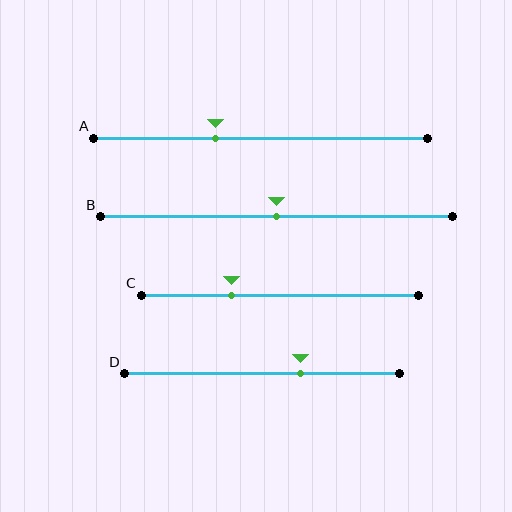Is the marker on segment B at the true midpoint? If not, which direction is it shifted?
Yes, the marker on segment B is at the true midpoint.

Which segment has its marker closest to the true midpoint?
Segment B has its marker closest to the true midpoint.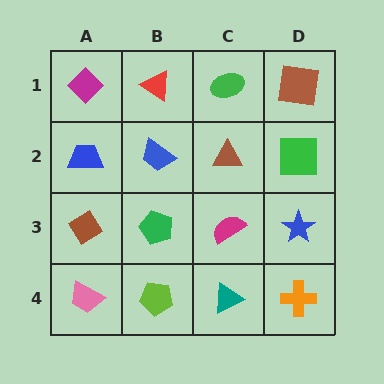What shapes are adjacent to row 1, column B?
A blue trapezoid (row 2, column B), a magenta diamond (row 1, column A), a green ellipse (row 1, column C).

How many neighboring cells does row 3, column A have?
3.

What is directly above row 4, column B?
A green pentagon.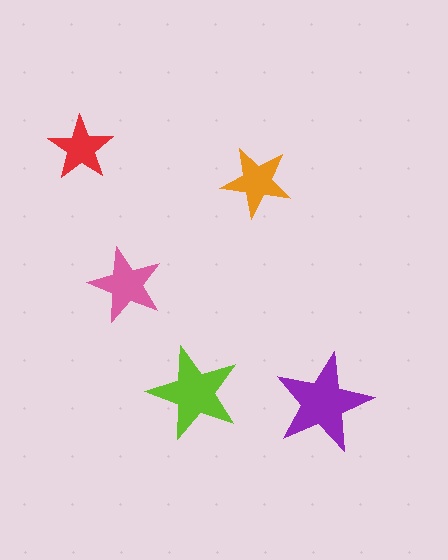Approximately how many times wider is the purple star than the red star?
About 1.5 times wider.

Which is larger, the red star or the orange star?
The orange one.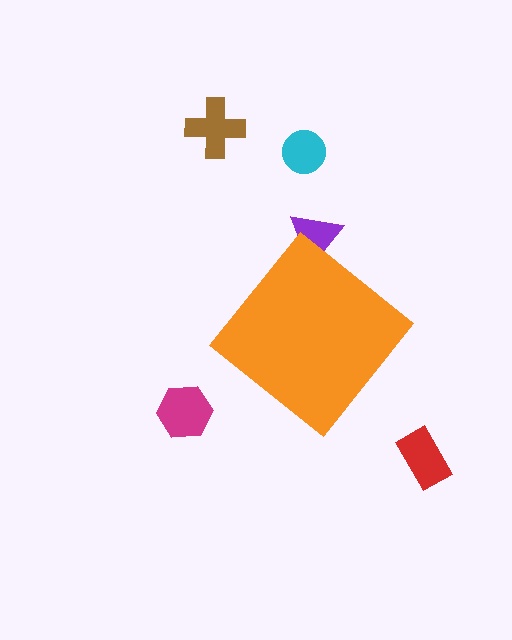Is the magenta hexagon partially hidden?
No, the magenta hexagon is fully visible.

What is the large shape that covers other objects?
An orange diamond.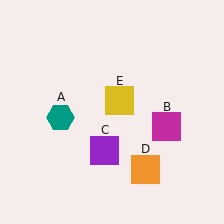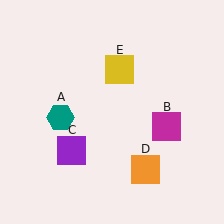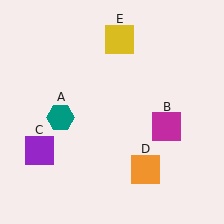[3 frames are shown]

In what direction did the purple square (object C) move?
The purple square (object C) moved left.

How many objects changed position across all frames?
2 objects changed position: purple square (object C), yellow square (object E).